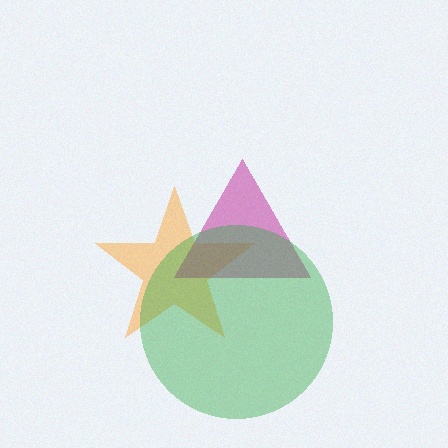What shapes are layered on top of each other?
The layered shapes are: an orange star, a magenta triangle, a green circle.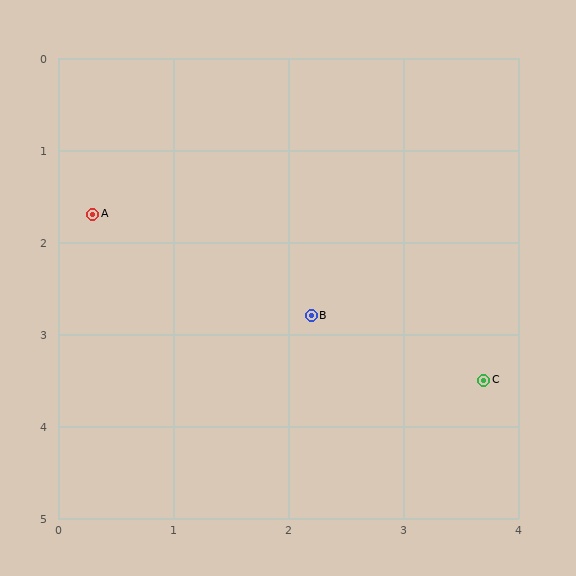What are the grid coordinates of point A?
Point A is at approximately (0.3, 1.7).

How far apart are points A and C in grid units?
Points A and C are about 3.8 grid units apart.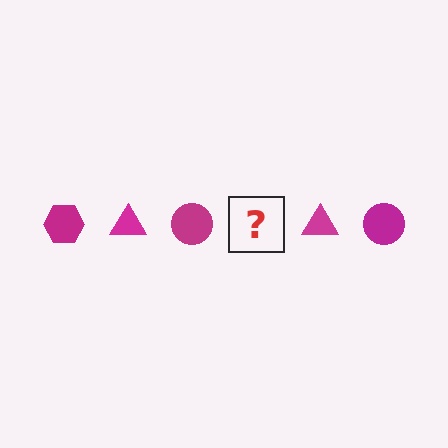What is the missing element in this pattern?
The missing element is a magenta hexagon.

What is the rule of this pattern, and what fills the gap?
The rule is that the pattern cycles through hexagon, triangle, circle shapes in magenta. The gap should be filled with a magenta hexagon.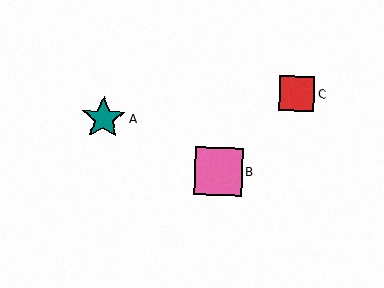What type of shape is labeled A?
Shape A is a teal star.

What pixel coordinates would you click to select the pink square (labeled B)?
Click at (218, 171) to select the pink square B.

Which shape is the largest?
The pink square (labeled B) is the largest.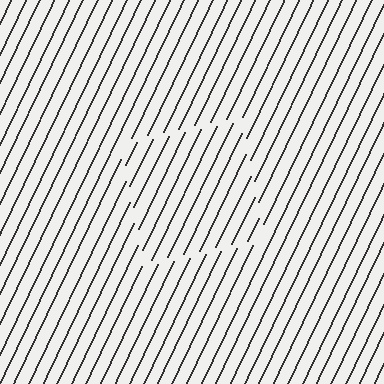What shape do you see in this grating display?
An illusory square. The interior of the shape contains the same grating, shifted by half a period — the contour is defined by the phase discontinuity where line-ends from the inner and outer gratings abut.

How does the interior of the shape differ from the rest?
The interior of the shape contains the same grating, shifted by half a period — the contour is defined by the phase discontinuity where line-ends from the inner and outer gratings abut.